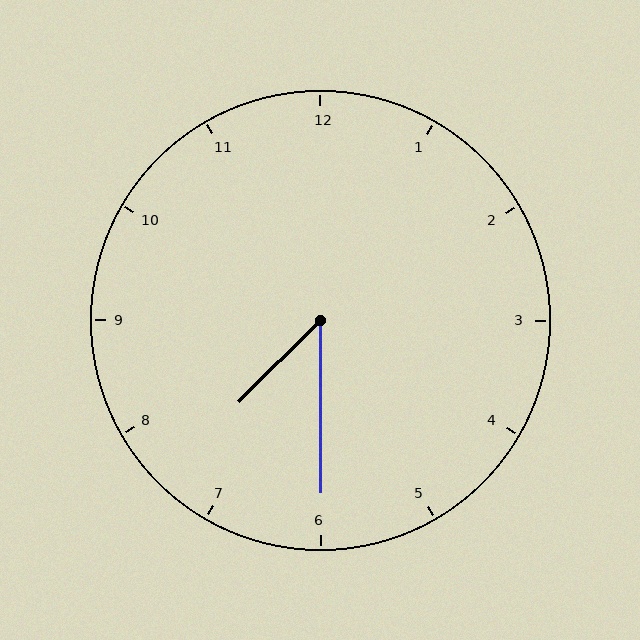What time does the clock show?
7:30.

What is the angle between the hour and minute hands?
Approximately 45 degrees.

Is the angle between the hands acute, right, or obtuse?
It is acute.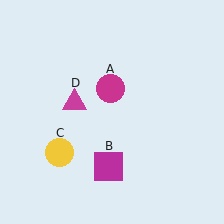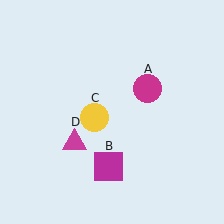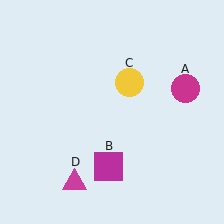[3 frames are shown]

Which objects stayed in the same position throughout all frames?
Magenta square (object B) remained stationary.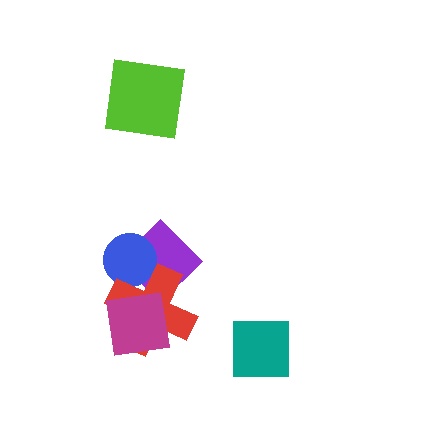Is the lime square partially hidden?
No, no other shape covers it.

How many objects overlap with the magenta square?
2 objects overlap with the magenta square.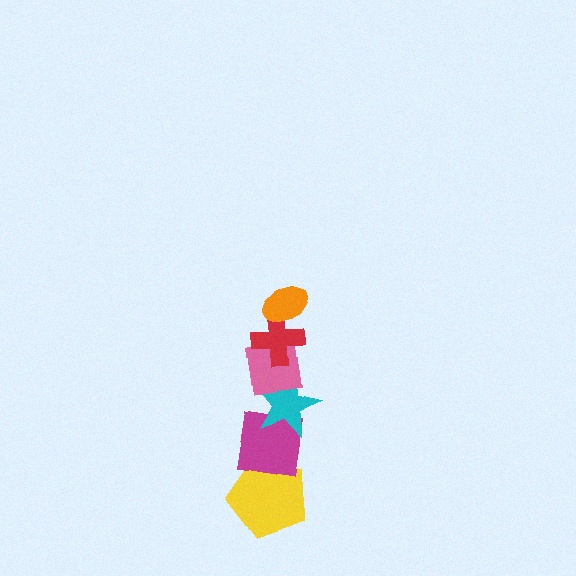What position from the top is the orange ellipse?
The orange ellipse is 1st from the top.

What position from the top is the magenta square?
The magenta square is 5th from the top.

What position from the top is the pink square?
The pink square is 3rd from the top.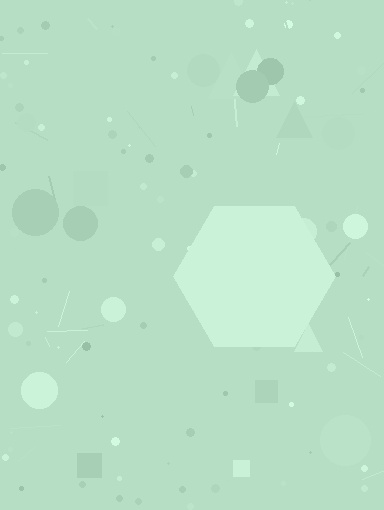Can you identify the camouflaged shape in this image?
The camouflaged shape is a hexagon.